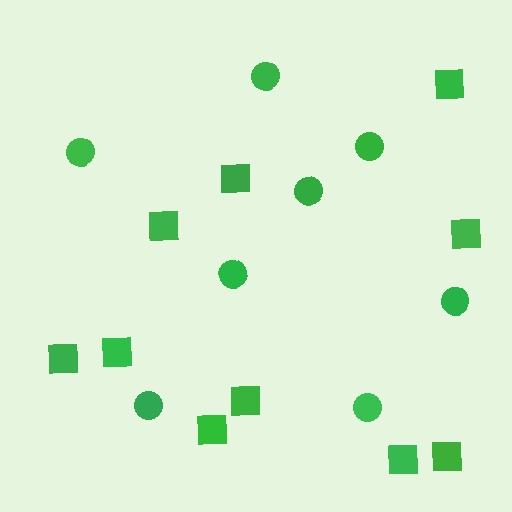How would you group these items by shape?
There are 2 groups: one group of squares (10) and one group of circles (8).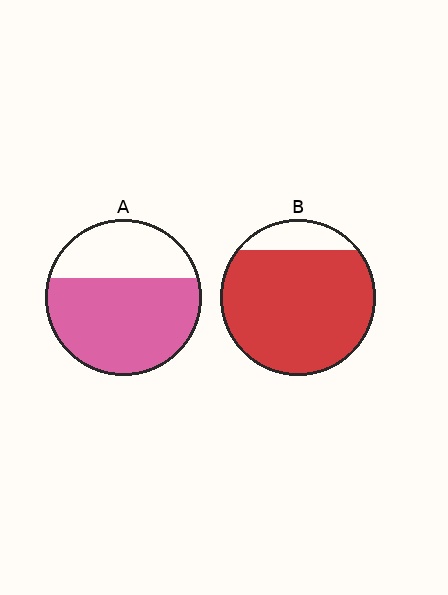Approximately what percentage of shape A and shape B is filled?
A is approximately 65% and B is approximately 85%.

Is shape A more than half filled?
Yes.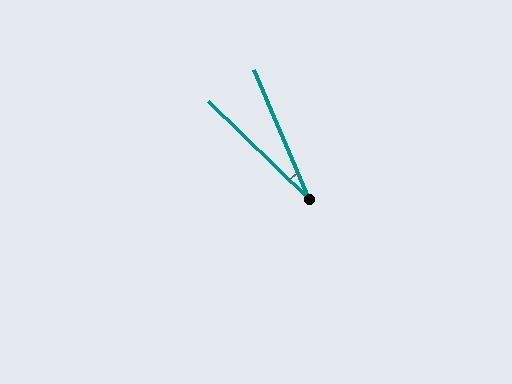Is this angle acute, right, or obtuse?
It is acute.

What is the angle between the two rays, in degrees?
Approximately 23 degrees.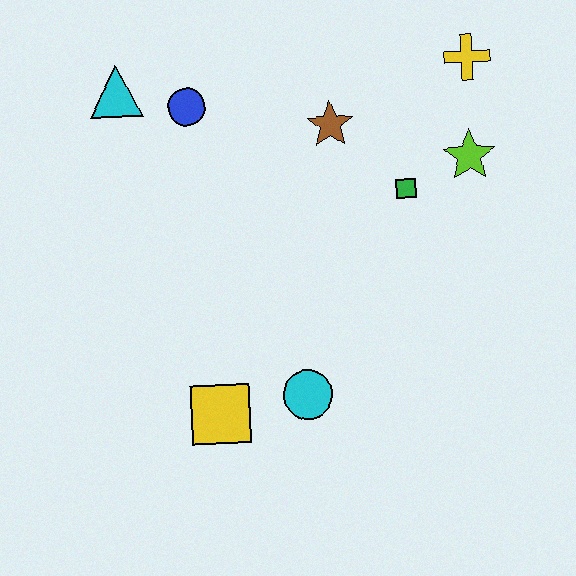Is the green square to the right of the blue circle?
Yes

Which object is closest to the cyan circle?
The yellow square is closest to the cyan circle.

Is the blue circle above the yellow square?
Yes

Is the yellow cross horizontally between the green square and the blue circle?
No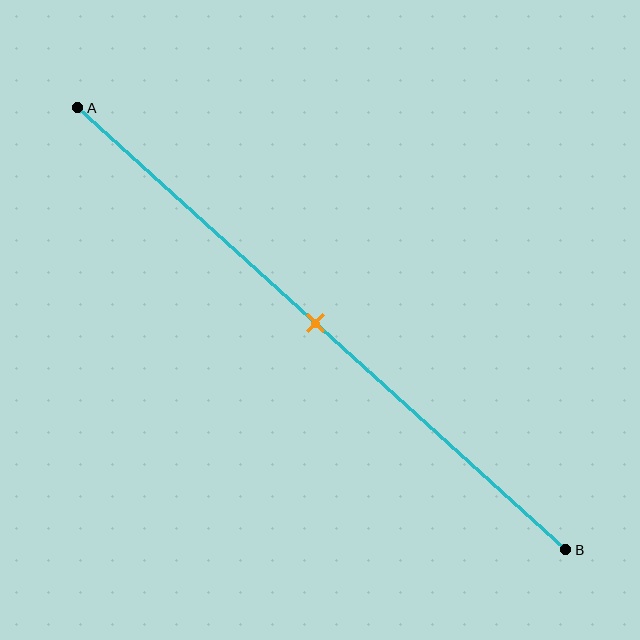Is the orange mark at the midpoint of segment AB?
Yes, the mark is approximately at the midpoint.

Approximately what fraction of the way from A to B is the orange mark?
The orange mark is approximately 50% of the way from A to B.